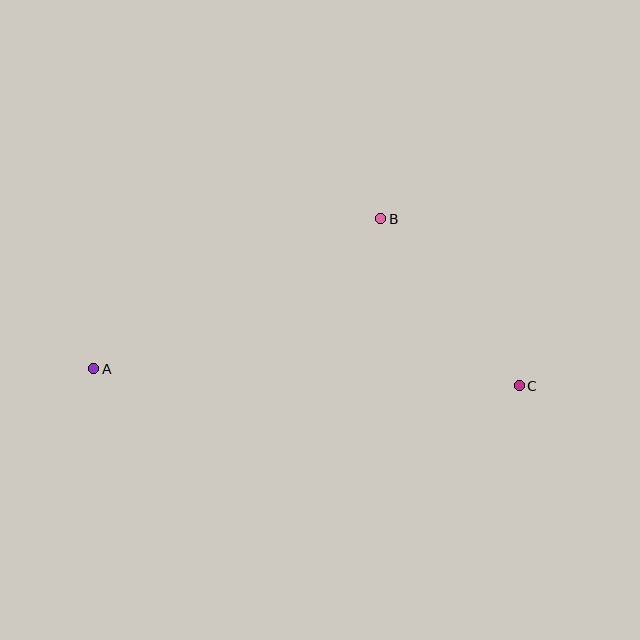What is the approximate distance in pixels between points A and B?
The distance between A and B is approximately 324 pixels.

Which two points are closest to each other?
Points B and C are closest to each other.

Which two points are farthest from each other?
Points A and C are farthest from each other.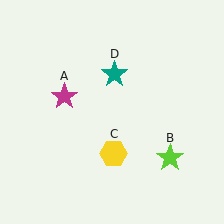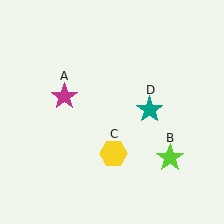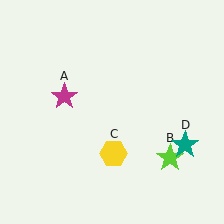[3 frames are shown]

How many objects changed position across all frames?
1 object changed position: teal star (object D).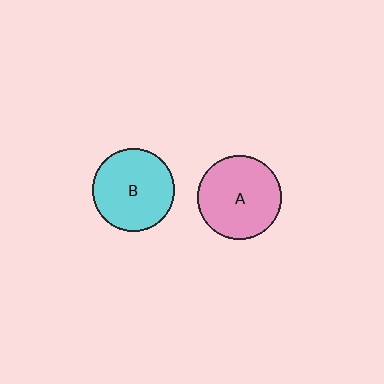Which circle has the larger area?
Circle A (pink).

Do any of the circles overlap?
No, none of the circles overlap.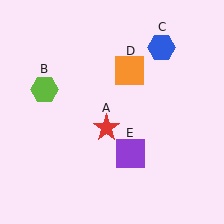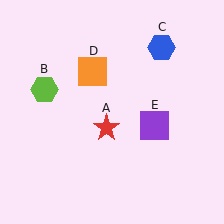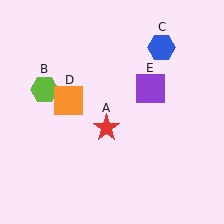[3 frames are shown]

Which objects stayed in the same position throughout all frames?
Red star (object A) and lime hexagon (object B) and blue hexagon (object C) remained stationary.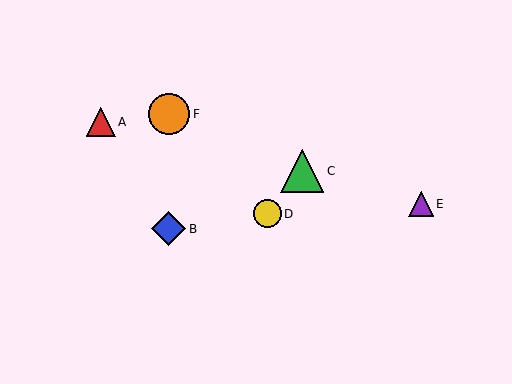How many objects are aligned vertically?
2 objects (B, F) are aligned vertically.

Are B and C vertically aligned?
No, B is at x≈169 and C is at x≈302.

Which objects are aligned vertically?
Objects B, F are aligned vertically.